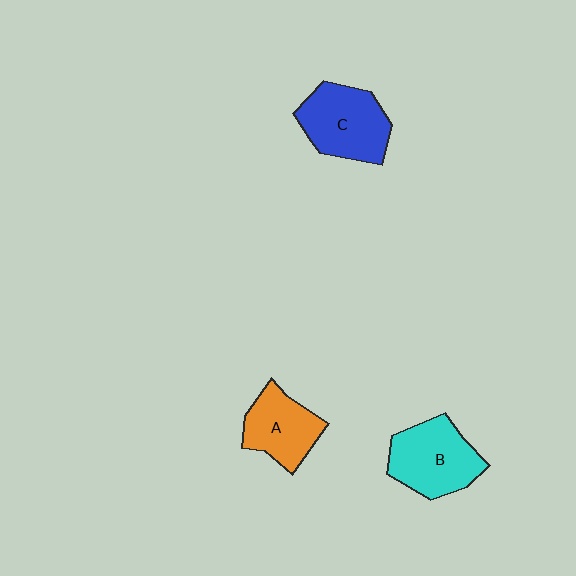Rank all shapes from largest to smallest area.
From largest to smallest: C (blue), B (cyan), A (orange).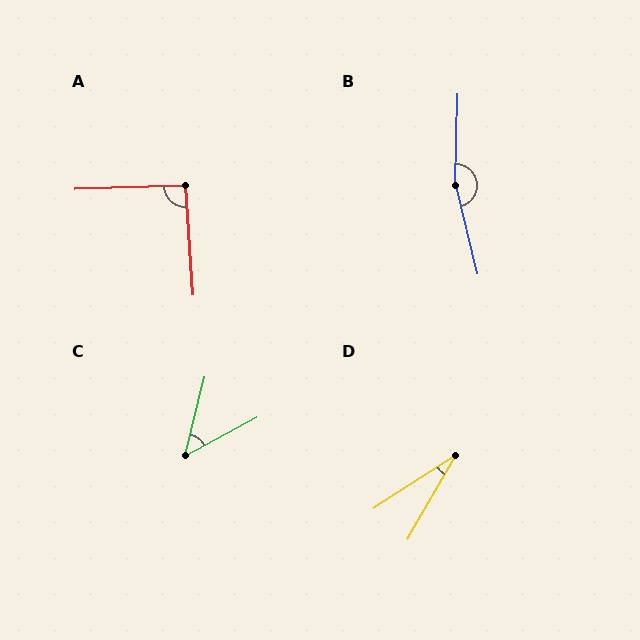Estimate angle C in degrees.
Approximately 48 degrees.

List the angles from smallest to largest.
D (27°), C (48°), A (92°), B (165°).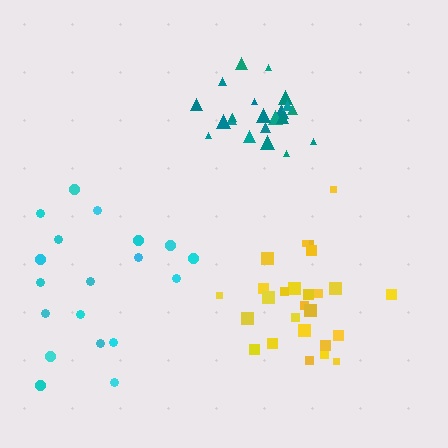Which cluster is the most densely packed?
Teal.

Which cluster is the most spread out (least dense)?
Cyan.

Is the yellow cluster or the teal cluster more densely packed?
Teal.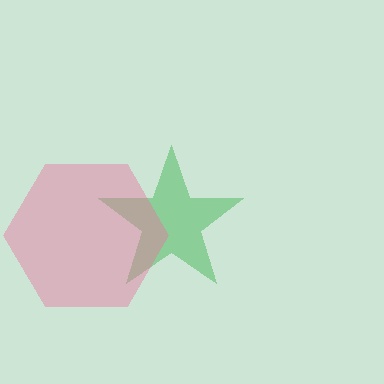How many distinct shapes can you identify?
There are 2 distinct shapes: a green star, a pink hexagon.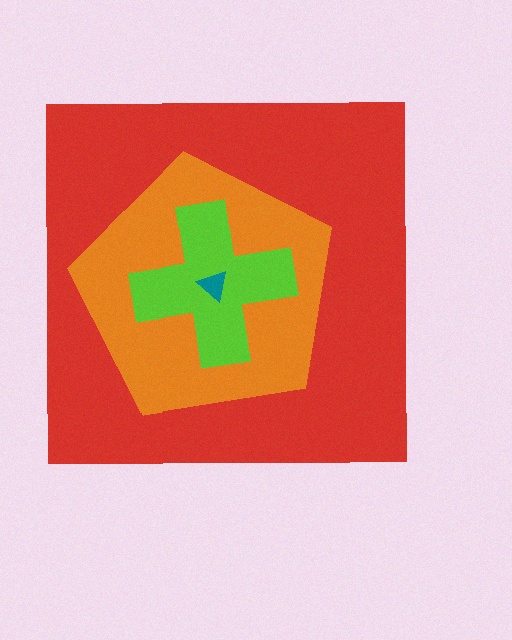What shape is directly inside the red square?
The orange pentagon.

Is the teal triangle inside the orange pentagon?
Yes.